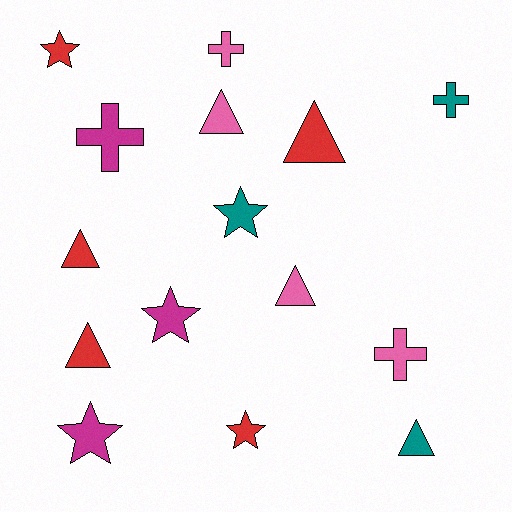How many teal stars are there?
There is 1 teal star.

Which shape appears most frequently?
Triangle, with 6 objects.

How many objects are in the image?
There are 15 objects.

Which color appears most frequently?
Red, with 5 objects.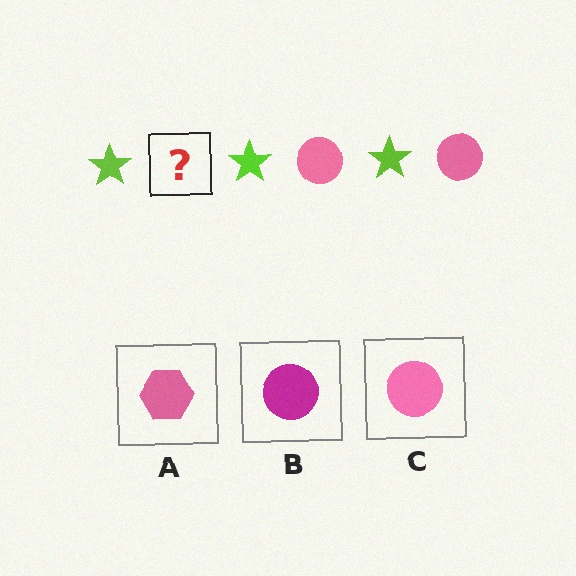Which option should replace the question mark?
Option C.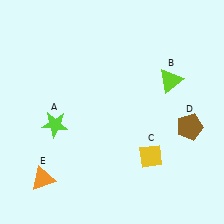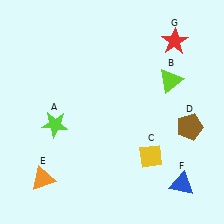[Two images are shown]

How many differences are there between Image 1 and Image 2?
There are 2 differences between the two images.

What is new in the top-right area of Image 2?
A red star (G) was added in the top-right area of Image 2.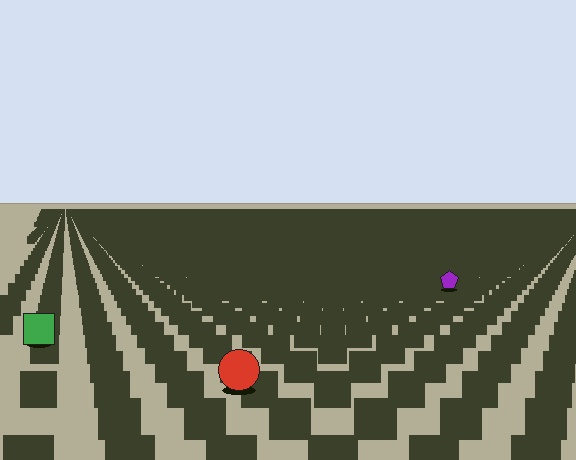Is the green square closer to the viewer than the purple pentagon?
Yes. The green square is closer — you can tell from the texture gradient: the ground texture is coarser near it.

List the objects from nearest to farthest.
From nearest to farthest: the red circle, the green square, the purple pentagon.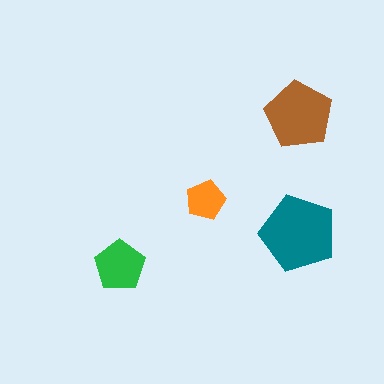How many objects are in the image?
There are 4 objects in the image.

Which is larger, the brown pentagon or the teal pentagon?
The teal one.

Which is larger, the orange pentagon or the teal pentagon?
The teal one.